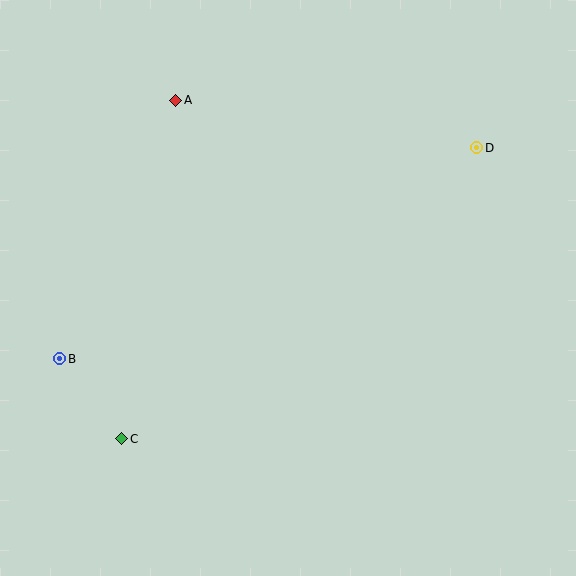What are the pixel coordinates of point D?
Point D is at (477, 148).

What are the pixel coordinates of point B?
Point B is at (60, 359).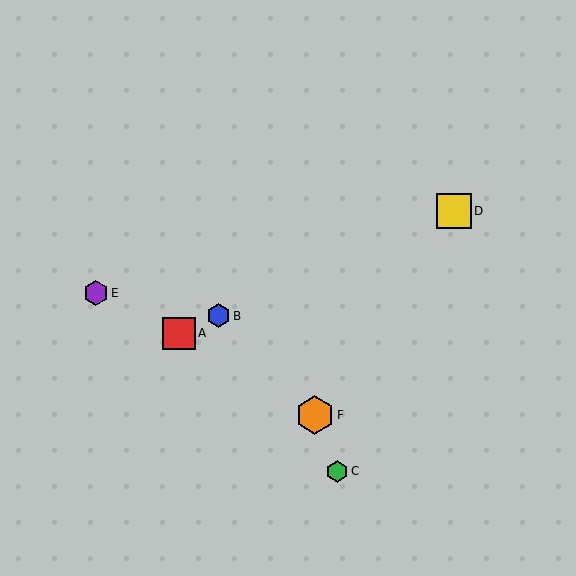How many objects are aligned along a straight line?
3 objects (A, B, D) are aligned along a straight line.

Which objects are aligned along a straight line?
Objects A, B, D are aligned along a straight line.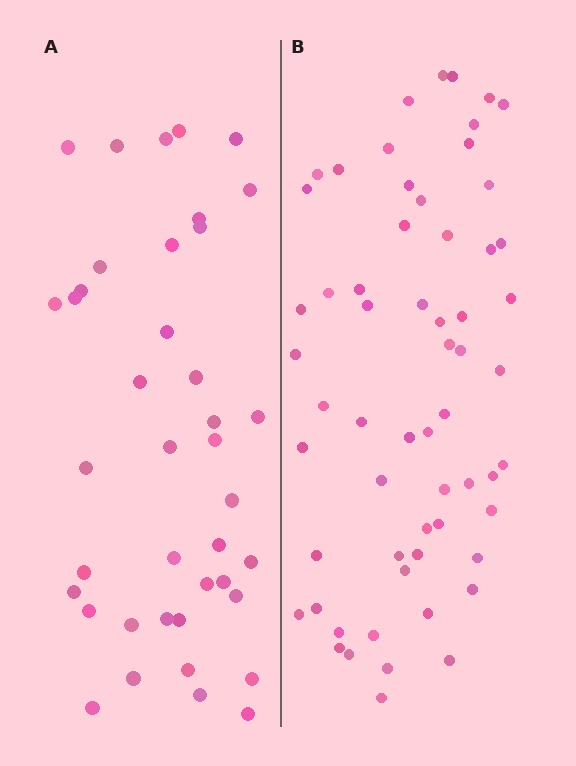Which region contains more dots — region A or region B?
Region B (the right region) has more dots.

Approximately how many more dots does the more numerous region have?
Region B has approximately 20 more dots than region A.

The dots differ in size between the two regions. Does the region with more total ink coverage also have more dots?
No. Region A has more total ink coverage because its dots are larger, but region B actually contains more individual dots. Total area can be misleading — the number of items is what matters here.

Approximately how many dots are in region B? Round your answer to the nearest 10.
About 60 dots.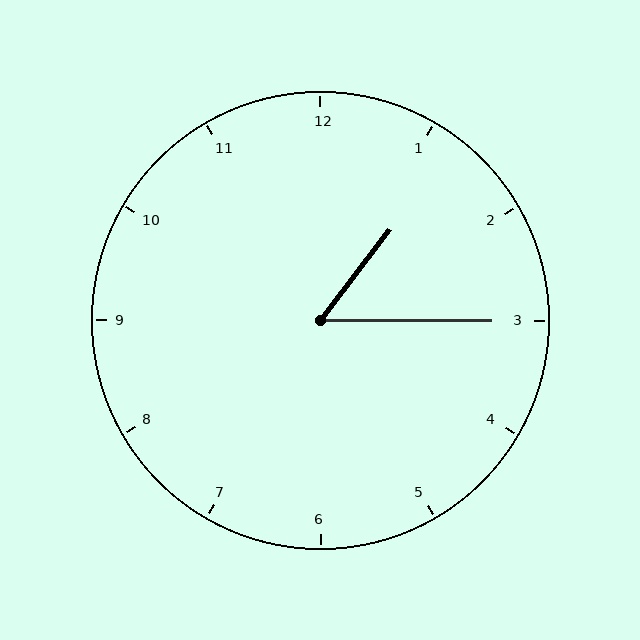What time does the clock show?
1:15.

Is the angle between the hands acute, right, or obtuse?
It is acute.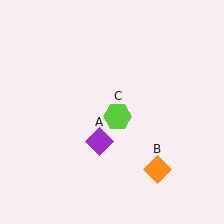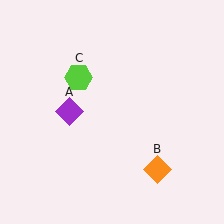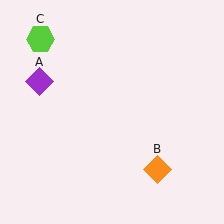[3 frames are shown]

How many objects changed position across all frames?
2 objects changed position: purple diamond (object A), lime hexagon (object C).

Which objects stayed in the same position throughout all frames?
Orange diamond (object B) remained stationary.